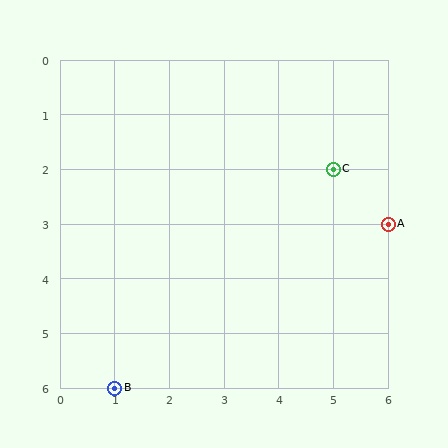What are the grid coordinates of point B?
Point B is at grid coordinates (1, 6).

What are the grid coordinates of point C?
Point C is at grid coordinates (5, 2).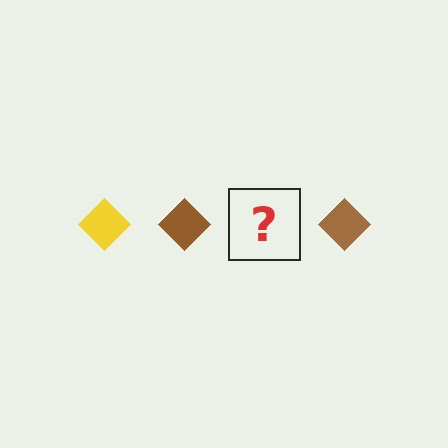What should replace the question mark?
The question mark should be replaced with a yellow diamond.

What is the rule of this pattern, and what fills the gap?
The rule is that the pattern cycles through yellow, brown diamonds. The gap should be filled with a yellow diamond.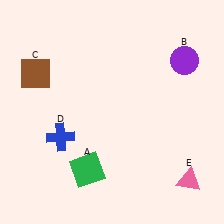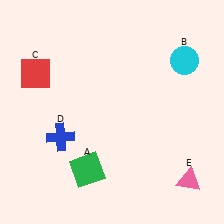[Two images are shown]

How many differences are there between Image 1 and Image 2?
There are 2 differences between the two images.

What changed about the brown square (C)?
In Image 1, C is brown. In Image 2, it changed to red.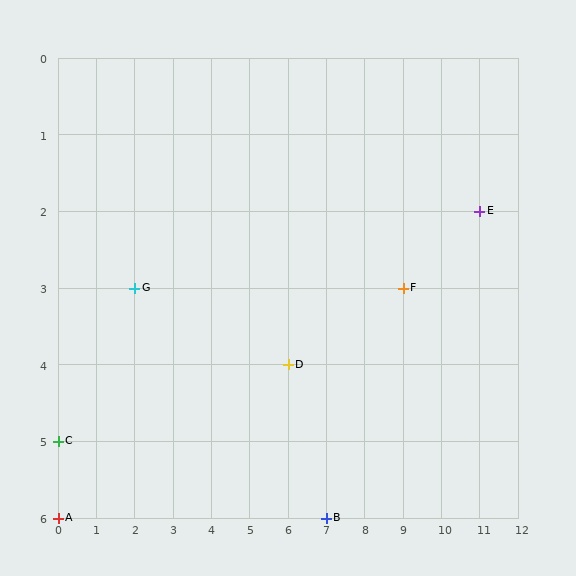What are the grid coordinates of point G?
Point G is at grid coordinates (2, 3).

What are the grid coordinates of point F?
Point F is at grid coordinates (9, 3).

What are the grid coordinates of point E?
Point E is at grid coordinates (11, 2).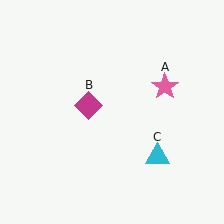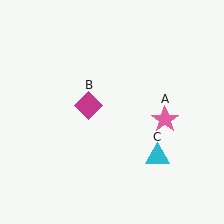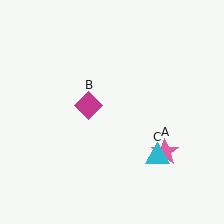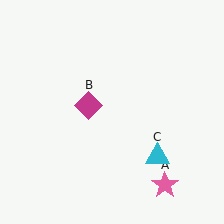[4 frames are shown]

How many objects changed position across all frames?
1 object changed position: pink star (object A).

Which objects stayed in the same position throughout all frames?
Magenta diamond (object B) and cyan triangle (object C) remained stationary.